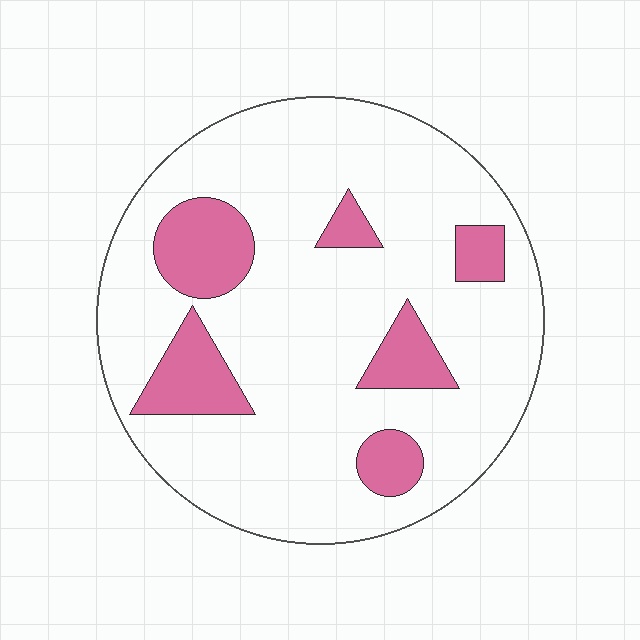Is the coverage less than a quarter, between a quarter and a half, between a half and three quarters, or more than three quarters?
Less than a quarter.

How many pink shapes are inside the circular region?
6.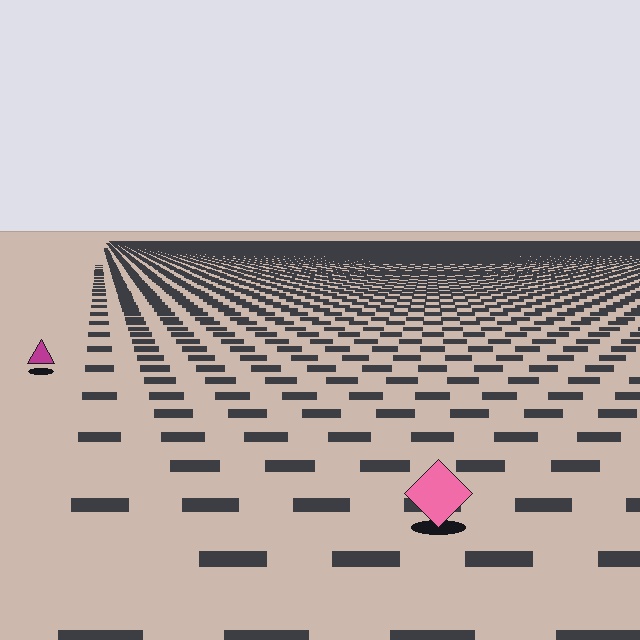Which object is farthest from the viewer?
The magenta triangle is farthest from the viewer. It appears smaller and the ground texture around it is denser.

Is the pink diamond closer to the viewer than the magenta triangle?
Yes. The pink diamond is closer — you can tell from the texture gradient: the ground texture is coarser near it.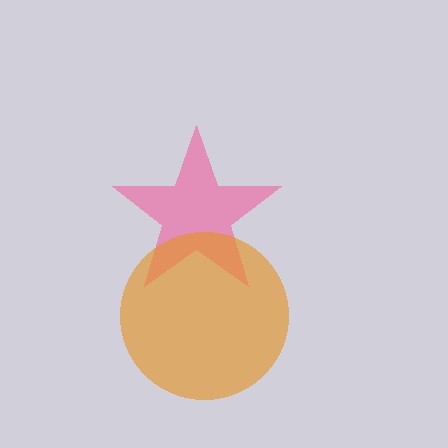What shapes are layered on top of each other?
The layered shapes are: a pink star, an orange circle.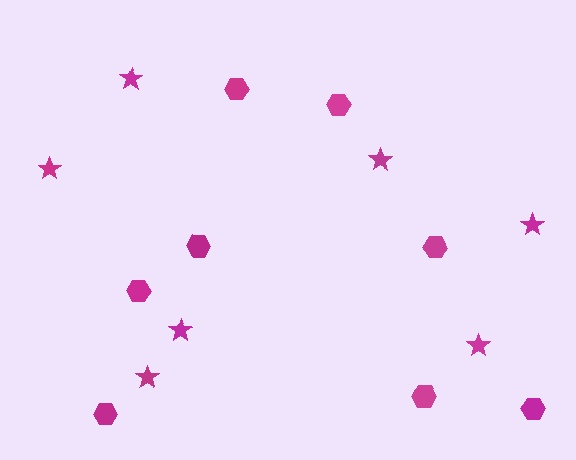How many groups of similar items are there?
There are 2 groups: one group of stars (7) and one group of hexagons (8).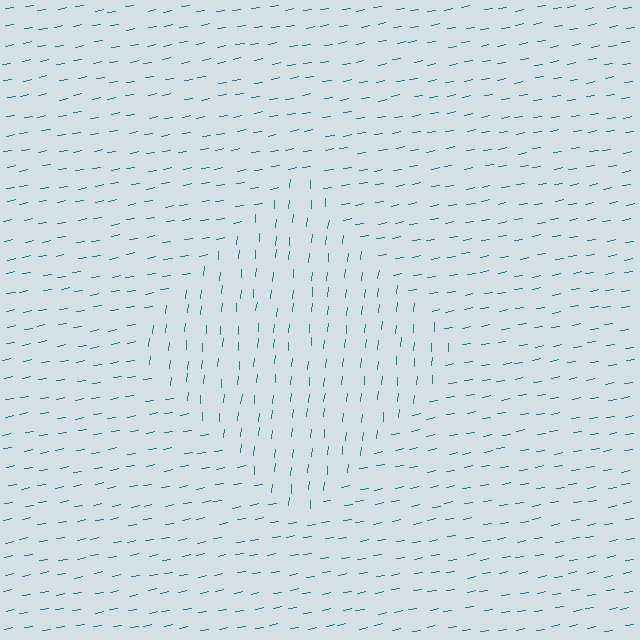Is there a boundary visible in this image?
Yes, there is a texture boundary formed by a change in line orientation.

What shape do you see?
I see a diamond.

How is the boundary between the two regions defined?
The boundary is defined purely by a change in line orientation (approximately 75 degrees difference). All lines are the same color and thickness.